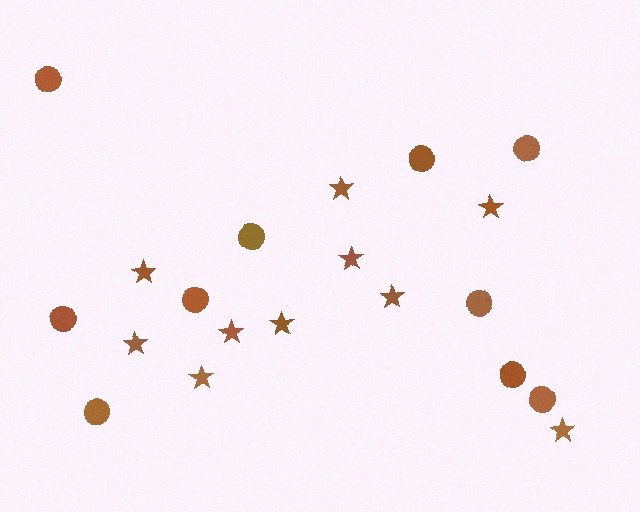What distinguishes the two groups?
There are 2 groups: one group of stars (10) and one group of circles (10).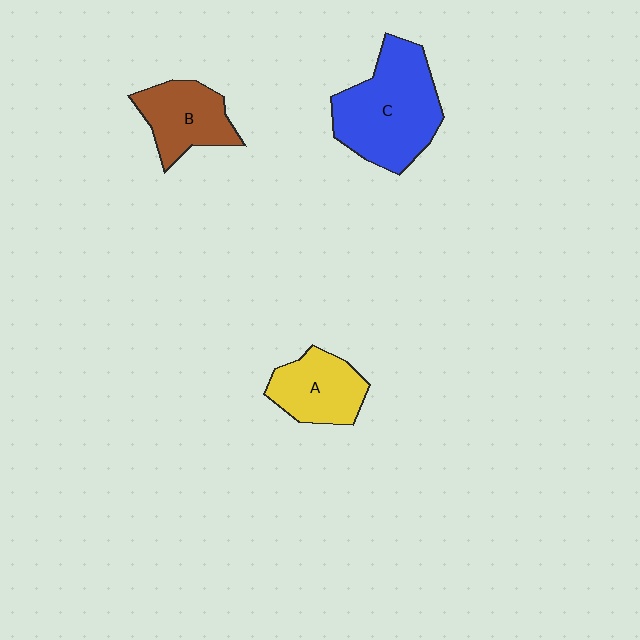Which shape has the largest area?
Shape C (blue).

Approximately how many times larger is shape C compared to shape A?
Approximately 1.7 times.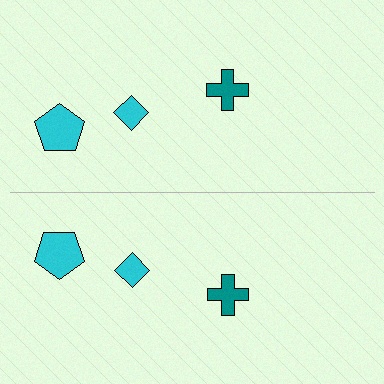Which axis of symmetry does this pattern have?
The pattern has a horizontal axis of symmetry running through the center of the image.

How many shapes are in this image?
There are 6 shapes in this image.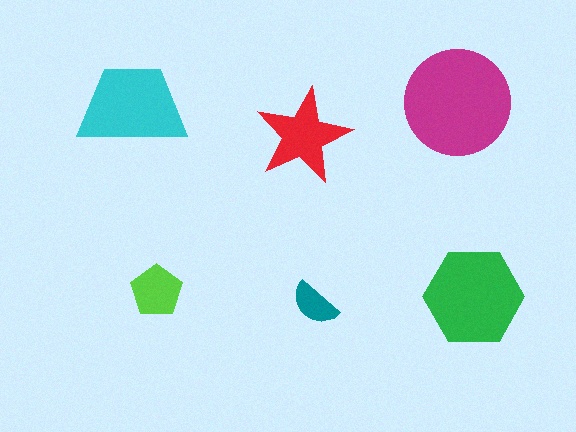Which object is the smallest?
The teal semicircle.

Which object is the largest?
The magenta circle.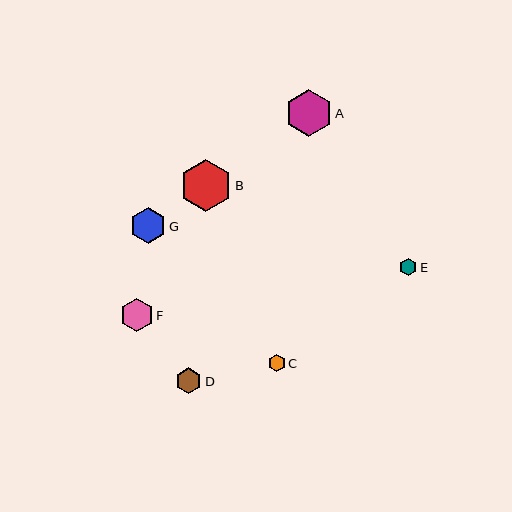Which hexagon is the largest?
Hexagon B is the largest with a size of approximately 52 pixels.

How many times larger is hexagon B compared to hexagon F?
Hexagon B is approximately 1.6 times the size of hexagon F.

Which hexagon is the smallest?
Hexagon C is the smallest with a size of approximately 17 pixels.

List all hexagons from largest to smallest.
From largest to smallest: B, A, G, F, D, E, C.